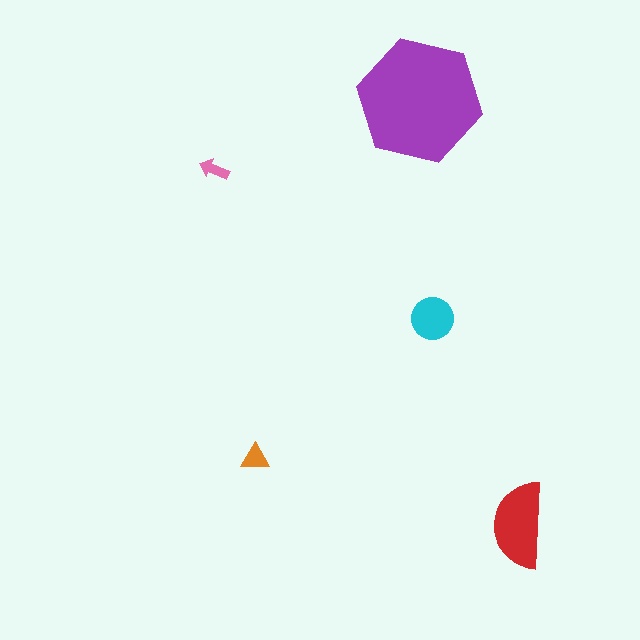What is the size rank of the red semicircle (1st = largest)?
2nd.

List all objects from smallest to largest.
The pink arrow, the orange triangle, the cyan circle, the red semicircle, the purple hexagon.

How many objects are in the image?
There are 5 objects in the image.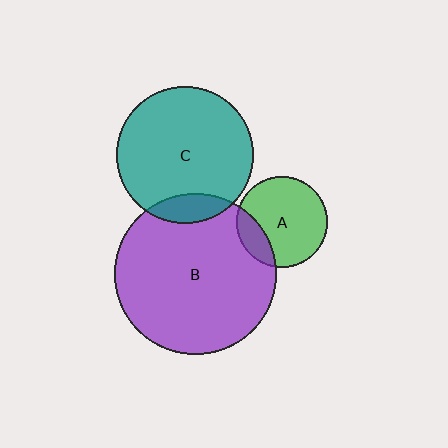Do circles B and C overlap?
Yes.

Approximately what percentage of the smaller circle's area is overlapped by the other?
Approximately 10%.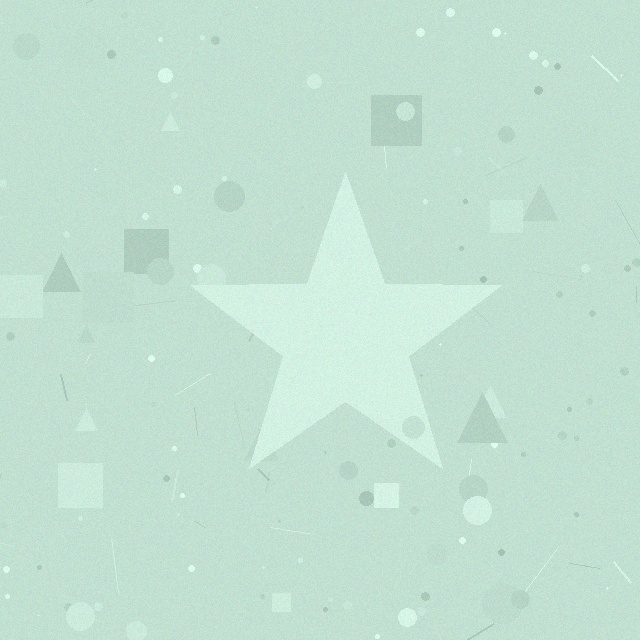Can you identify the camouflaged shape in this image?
The camouflaged shape is a star.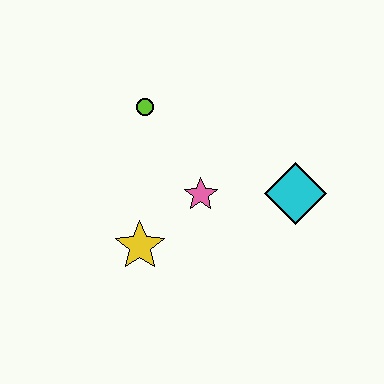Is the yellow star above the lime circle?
No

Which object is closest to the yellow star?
The pink star is closest to the yellow star.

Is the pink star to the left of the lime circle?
No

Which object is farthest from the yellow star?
The cyan diamond is farthest from the yellow star.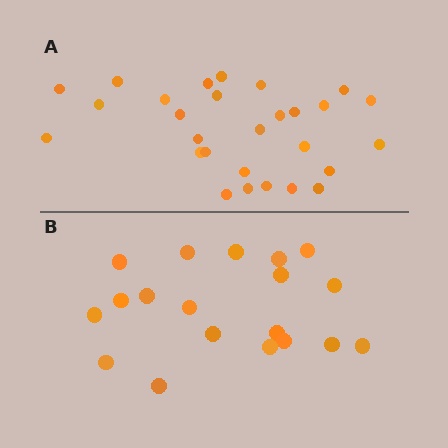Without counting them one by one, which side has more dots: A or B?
Region A (the top region) has more dots.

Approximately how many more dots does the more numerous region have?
Region A has roughly 8 or so more dots than region B.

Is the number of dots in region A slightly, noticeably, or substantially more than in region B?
Region A has substantially more. The ratio is roughly 1.5 to 1.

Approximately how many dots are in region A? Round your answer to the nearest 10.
About 30 dots. (The exact count is 28, which rounds to 30.)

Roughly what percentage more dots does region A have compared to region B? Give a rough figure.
About 45% more.